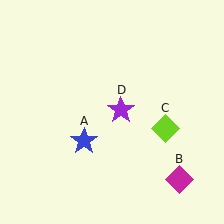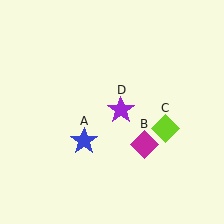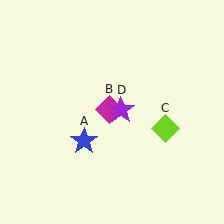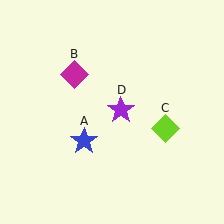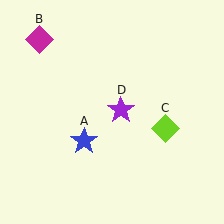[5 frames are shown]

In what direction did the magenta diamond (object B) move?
The magenta diamond (object B) moved up and to the left.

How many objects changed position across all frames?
1 object changed position: magenta diamond (object B).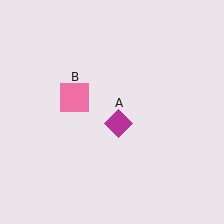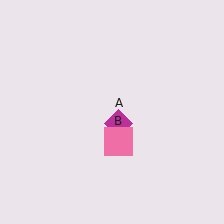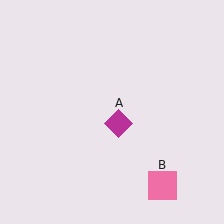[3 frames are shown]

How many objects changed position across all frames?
1 object changed position: pink square (object B).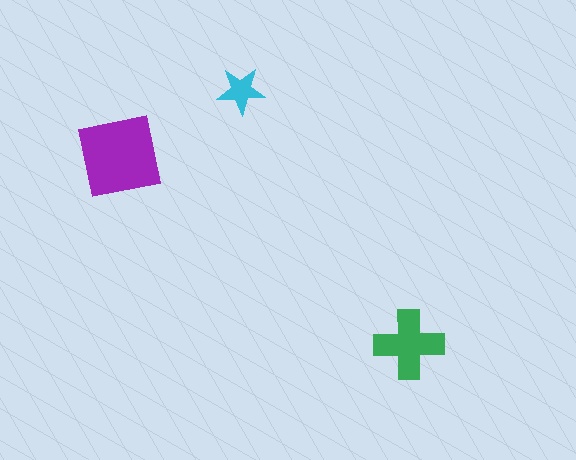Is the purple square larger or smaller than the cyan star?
Larger.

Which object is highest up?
The cyan star is topmost.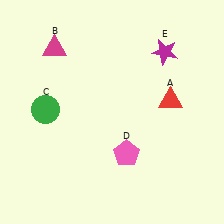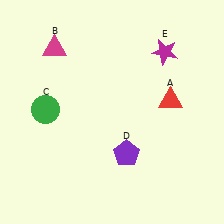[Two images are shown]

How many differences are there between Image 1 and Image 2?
There is 1 difference between the two images.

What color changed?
The pentagon (D) changed from pink in Image 1 to purple in Image 2.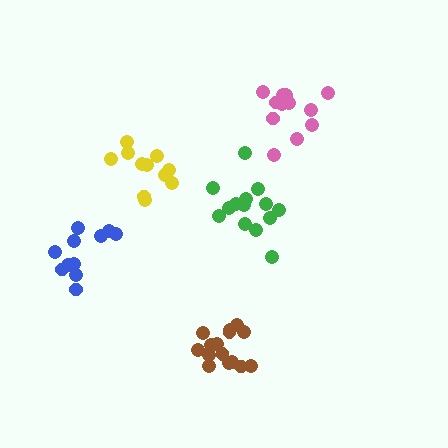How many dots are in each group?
Group 1: 11 dots, Group 2: 15 dots, Group 3: 13 dots, Group 4: 14 dots, Group 5: 11 dots (64 total).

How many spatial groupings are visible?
There are 5 spatial groupings.